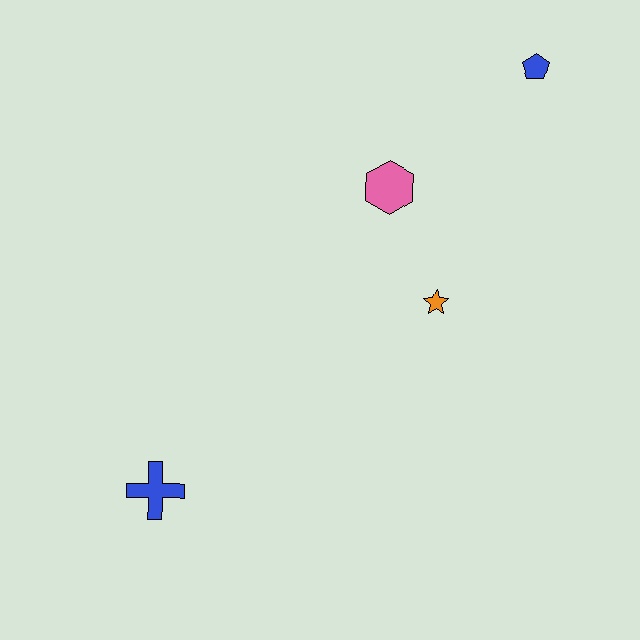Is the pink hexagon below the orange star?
No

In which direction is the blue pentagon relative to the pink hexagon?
The blue pentagon is to the right of the pink hexagon.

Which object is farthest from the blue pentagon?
The blue cross is farthest from the blue pentagon.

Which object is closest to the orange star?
The pink hexagon is closest to the orange star.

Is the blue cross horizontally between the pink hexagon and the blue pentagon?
No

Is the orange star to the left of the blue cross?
No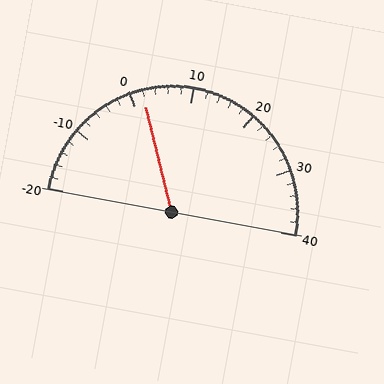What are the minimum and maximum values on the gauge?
The gauge ranges from -20 to 40.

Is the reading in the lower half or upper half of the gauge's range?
The reading is in the lower half of the range (-20 to 40).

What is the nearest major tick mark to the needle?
The nearest major tick mark is 0.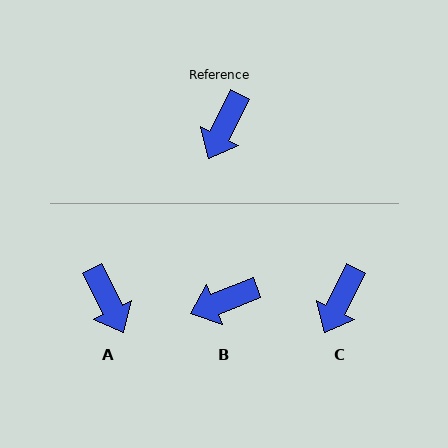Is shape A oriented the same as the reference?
No, it is off by about 52 degrees.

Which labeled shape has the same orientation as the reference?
C.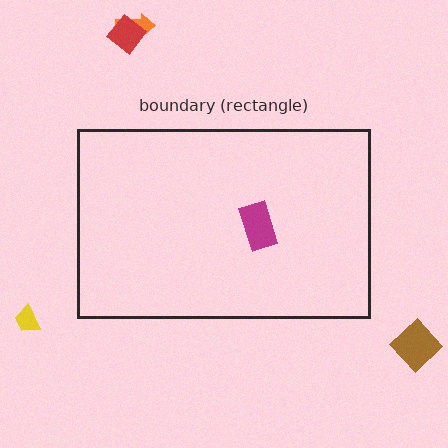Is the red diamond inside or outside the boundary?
Outside.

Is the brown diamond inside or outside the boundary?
Outside.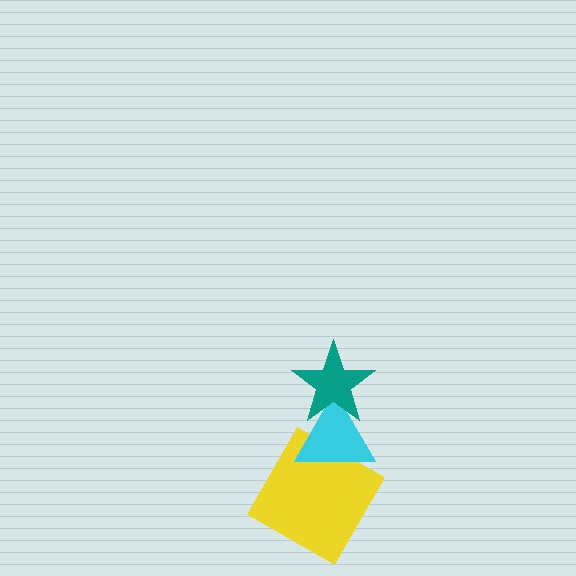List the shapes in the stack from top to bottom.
From top to bottom: the teal star, the cyan triangle, the yellow square.